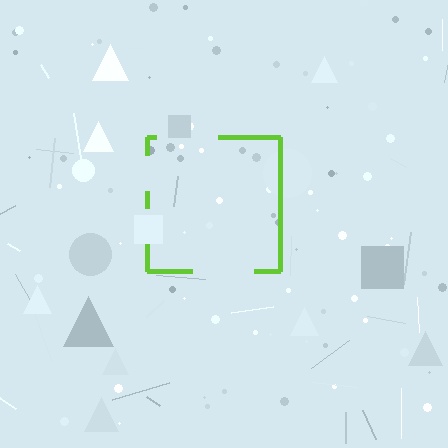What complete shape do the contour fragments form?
The contour fragments form a square.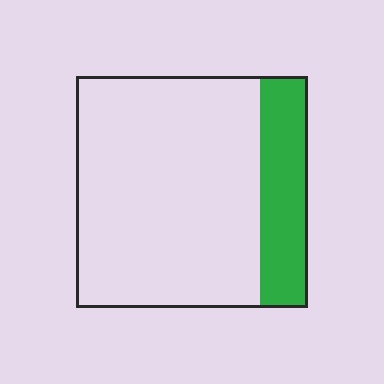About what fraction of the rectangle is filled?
About one fifth (1/5).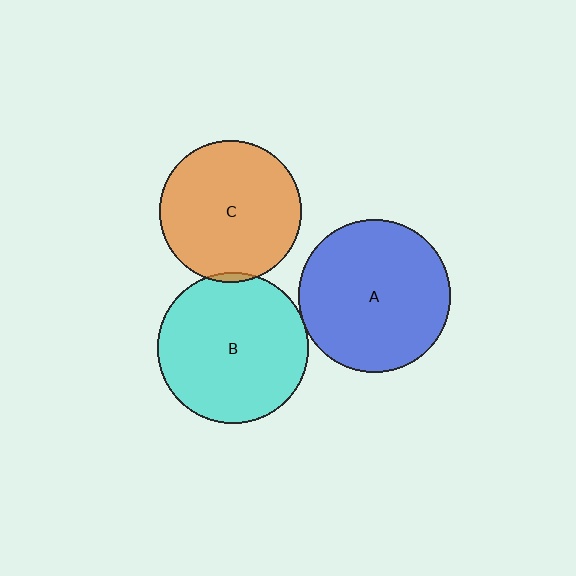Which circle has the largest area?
Circle A (blue).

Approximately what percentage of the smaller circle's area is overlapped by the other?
Approximately 5%.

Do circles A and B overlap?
Yes.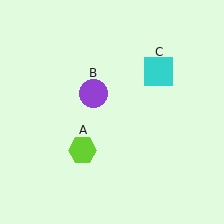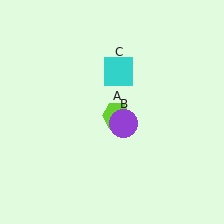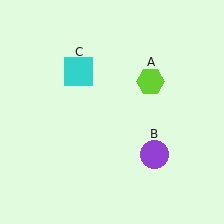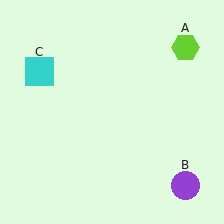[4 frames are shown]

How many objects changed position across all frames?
3 objects changed position: lime hexagon (object A), purple circle (object B), cyan square (object C).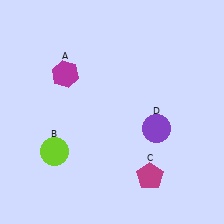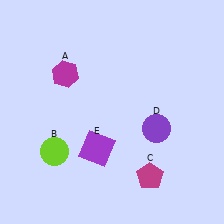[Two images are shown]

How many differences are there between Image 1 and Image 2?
There is 1 difference between the two images.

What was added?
A purple square (E) was added in Image 2.